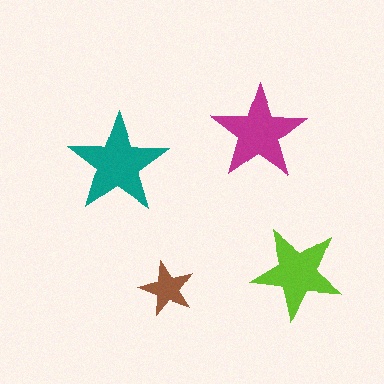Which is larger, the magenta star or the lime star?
The magenta one.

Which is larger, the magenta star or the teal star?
The teal one.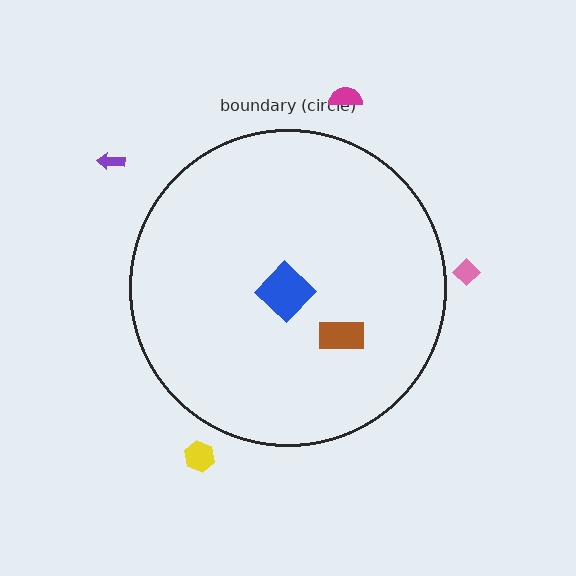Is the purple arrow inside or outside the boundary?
Outside.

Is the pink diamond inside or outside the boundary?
Outside.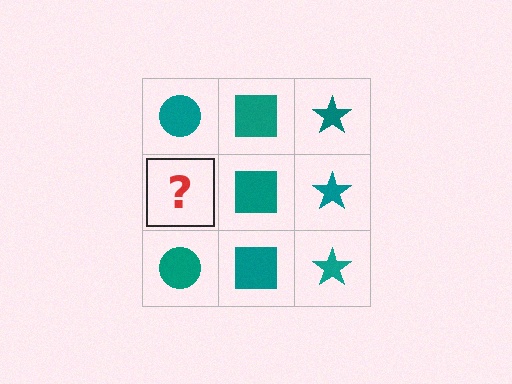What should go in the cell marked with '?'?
The missing cell should contain a teal circle.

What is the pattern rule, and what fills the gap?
The rule is that each column has a consistent shape. The gap should be filled with a teal circle.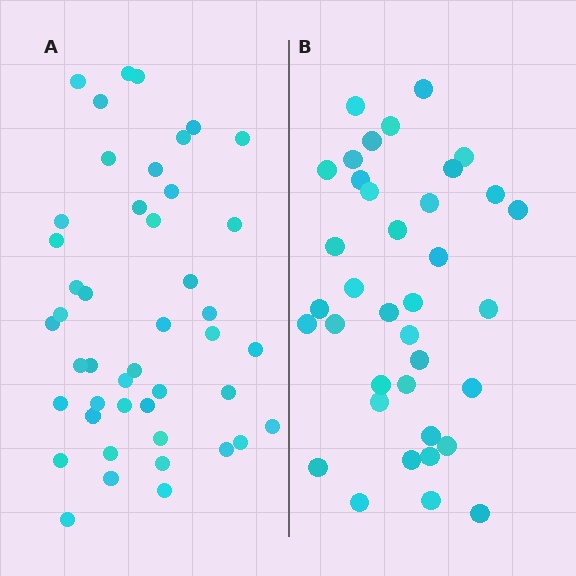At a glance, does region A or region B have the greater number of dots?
Region A (the left region) has more dots.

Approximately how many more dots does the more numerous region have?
Region A has roughly 8 or so more dots than region B.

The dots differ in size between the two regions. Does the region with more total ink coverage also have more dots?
No. Region B has more total ink coverage because its dots are larger, but region A actually contains more individual dots. Total area can be misleading — the number of items is what matters here.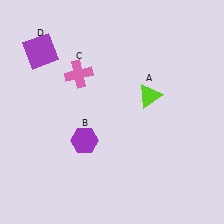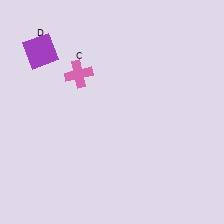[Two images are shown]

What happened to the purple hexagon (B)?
The purple hexagon (B) was removed in Image 2. It was in the bottom-left area of Image 1.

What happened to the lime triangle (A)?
The lime triangle (A) was removed in Image 2. It was in the top-right area of Image 1.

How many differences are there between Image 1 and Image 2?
There are 2 differences between the two images.